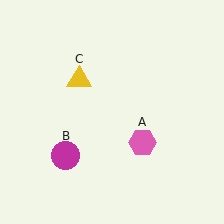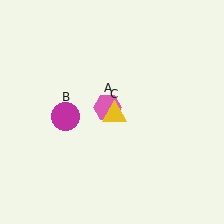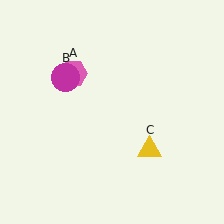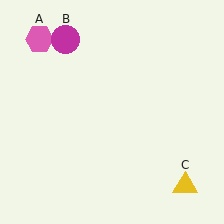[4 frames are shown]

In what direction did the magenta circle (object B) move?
The magenta circle (object B) moved up.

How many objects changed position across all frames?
3 objects changed position: pink hexagon (object A), magenta circle (object B), yellow triangle (object C).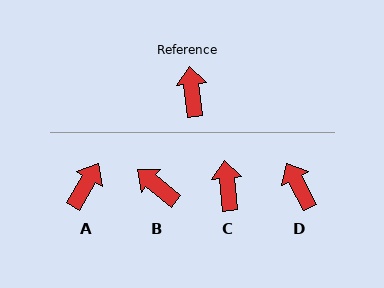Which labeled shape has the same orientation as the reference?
C.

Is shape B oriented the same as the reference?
No, it is off by about 44 degrees.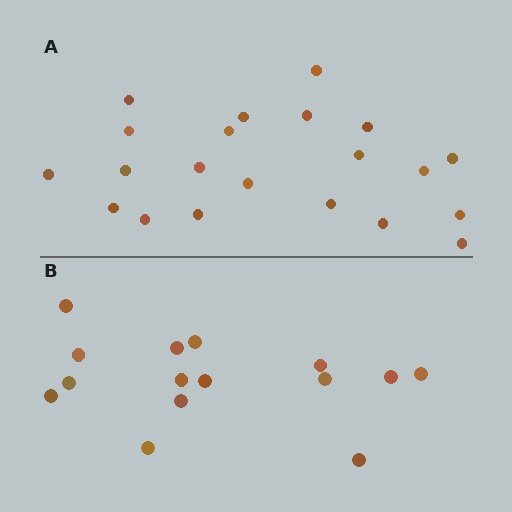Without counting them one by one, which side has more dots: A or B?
Region A (the top region) has more dots.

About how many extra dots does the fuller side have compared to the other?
Region A has about 6 more dots than region B.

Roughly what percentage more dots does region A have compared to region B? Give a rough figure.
About 40% more.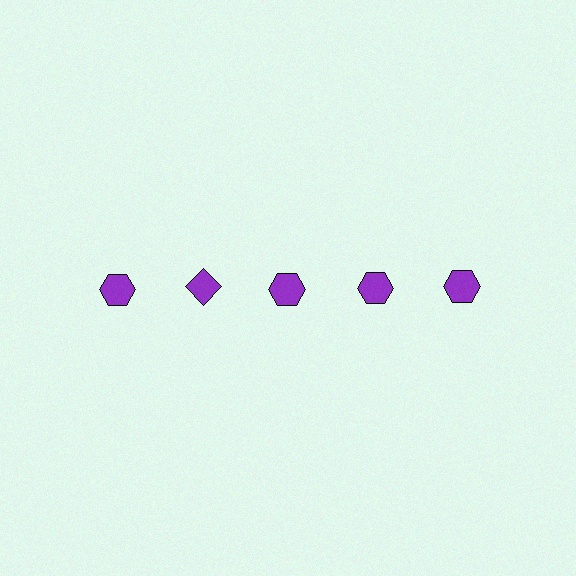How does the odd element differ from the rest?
It has a different shape: diamond instead of hexagon.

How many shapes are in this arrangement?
There are 5 shapes arranged in a grid pattern.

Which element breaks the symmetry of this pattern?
The purple diamond in the top row, second from left column breaks the symmetry. All other shapes are purple hexagons.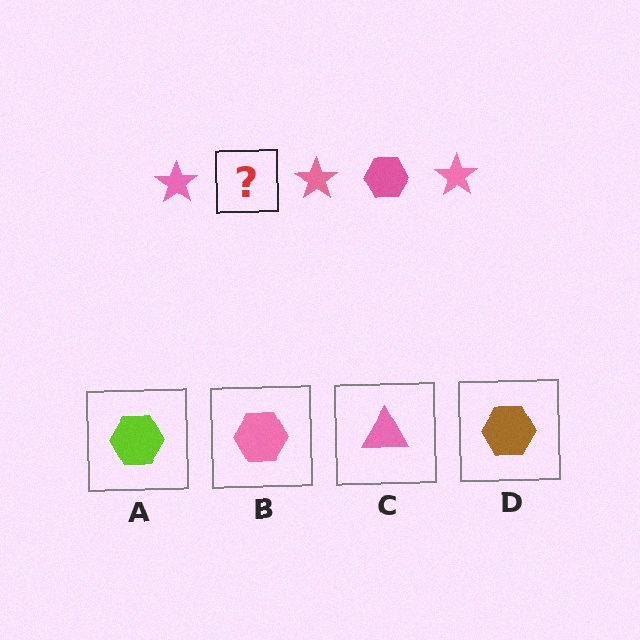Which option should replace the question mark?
Option B.